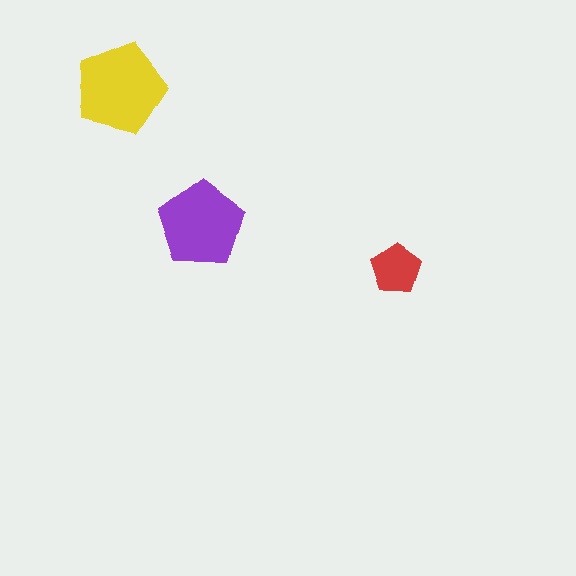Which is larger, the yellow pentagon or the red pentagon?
The yellow one.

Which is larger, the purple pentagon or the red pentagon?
The purple one.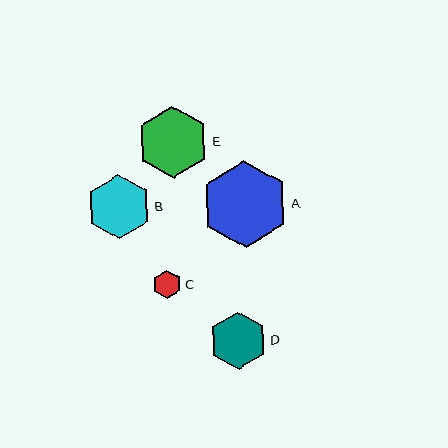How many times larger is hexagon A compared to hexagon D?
Hexagon A is approximately 1.5 times the size of hexagon D.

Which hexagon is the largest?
Hexagon A is the largest with a size of approximately 87 pixels.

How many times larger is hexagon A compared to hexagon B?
Hexagon A is approximately 1.3 times the size of hexagon B.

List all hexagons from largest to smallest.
From largest to smallest: A, E, B, D, C.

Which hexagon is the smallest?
Hexagon C is the smallest with a size of approximately 28 pixels.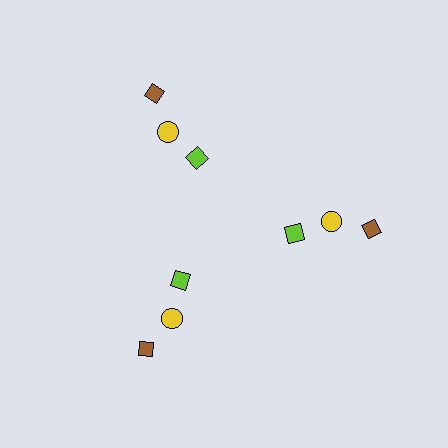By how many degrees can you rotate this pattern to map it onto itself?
The pattern maps onto itself every 120 degrees of rotation.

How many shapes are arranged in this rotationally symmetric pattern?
There are 9 shapes, arranged in 3 groups of 3.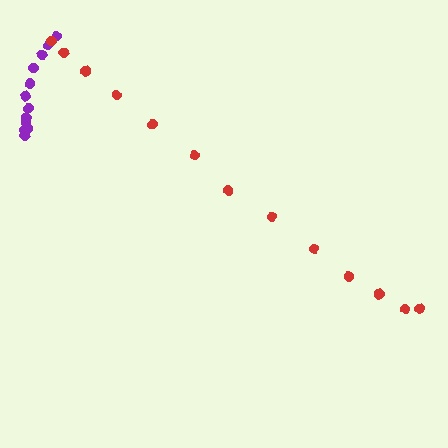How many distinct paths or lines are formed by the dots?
There are 2 distinct paths.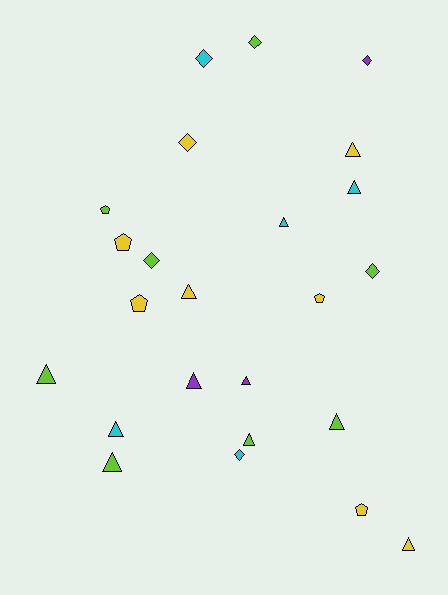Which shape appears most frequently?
Triangle, with 12 objects.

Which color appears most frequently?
Lime, with 8 objects.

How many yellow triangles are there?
There are 3 yellow triangles.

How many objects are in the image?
There are 24 objects.